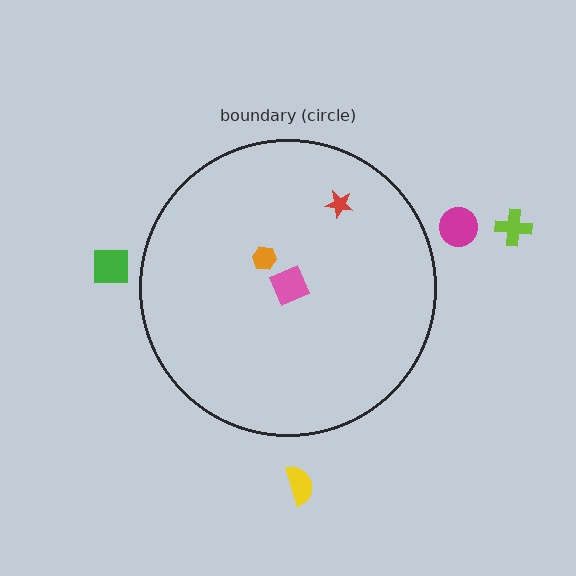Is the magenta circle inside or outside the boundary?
Outside.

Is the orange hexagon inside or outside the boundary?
Inside.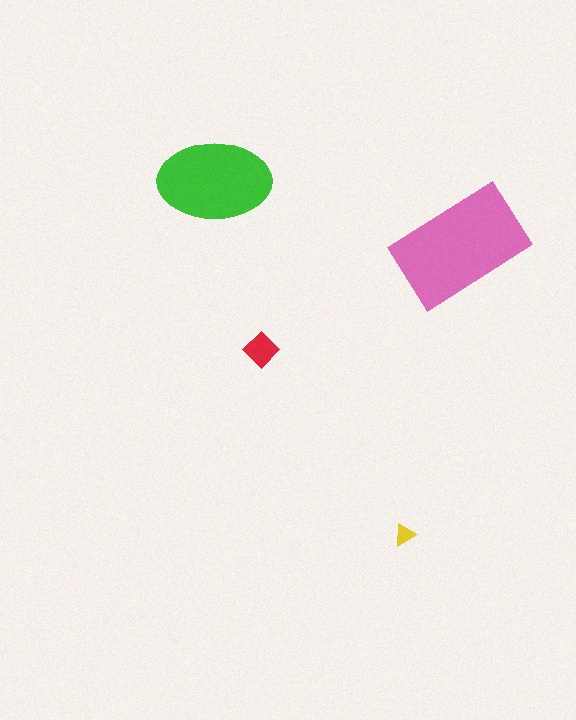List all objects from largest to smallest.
The pink rectangle, the green ellipse, the red diamond, the yellow triangle.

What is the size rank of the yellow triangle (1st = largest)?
4th.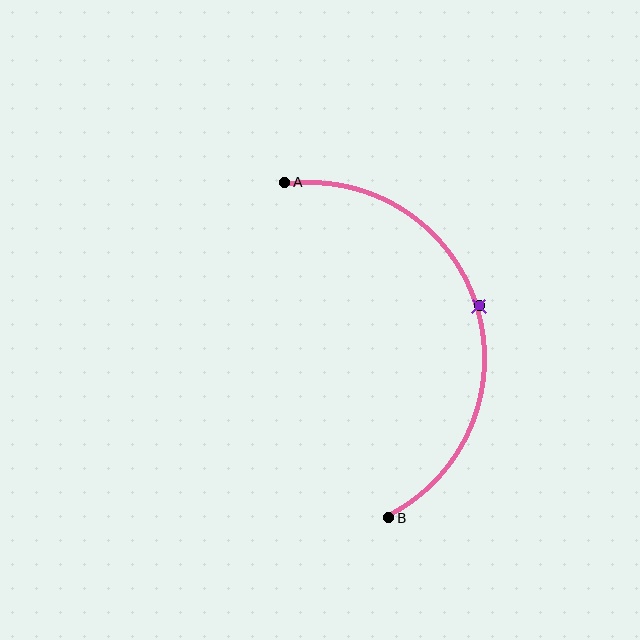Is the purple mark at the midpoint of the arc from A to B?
Yes. The purple mark lies on the arc at equal arc-length from both A and B — it is the arc midpoint.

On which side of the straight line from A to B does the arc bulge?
The arc bulges to the right of the straight line connecting A and B.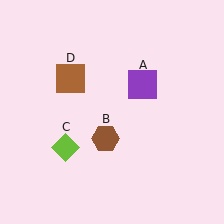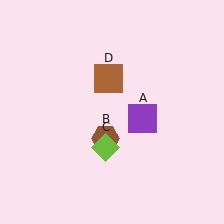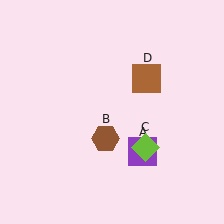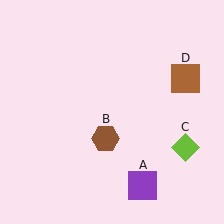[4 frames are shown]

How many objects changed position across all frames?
3 objects changed position: purple square (object A), lime diamond (object C), brown square (object D).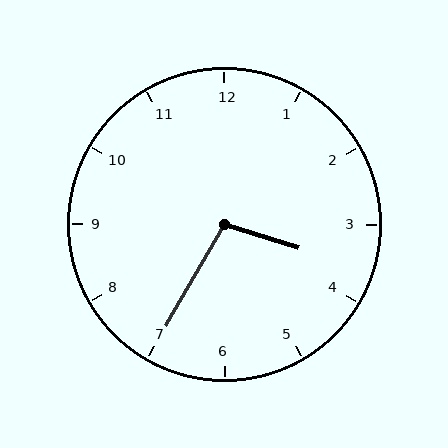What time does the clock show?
3:35.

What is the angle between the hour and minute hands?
Approximately 102 degrees.